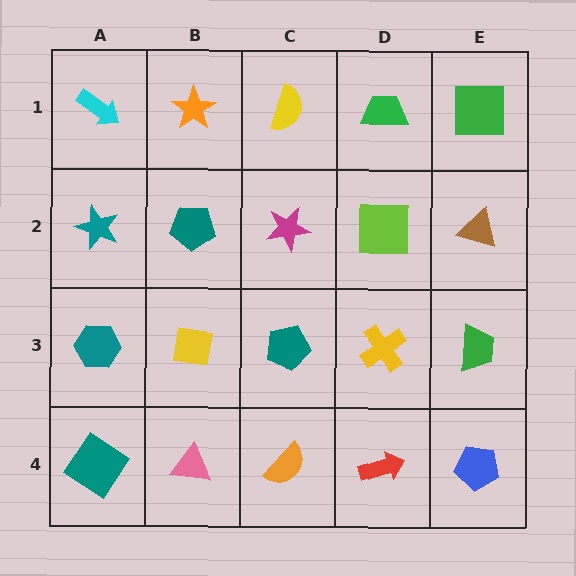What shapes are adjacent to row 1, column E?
A brown triangle (row 2, column E), a green trapezoid (row 1, column D).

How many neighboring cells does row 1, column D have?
3.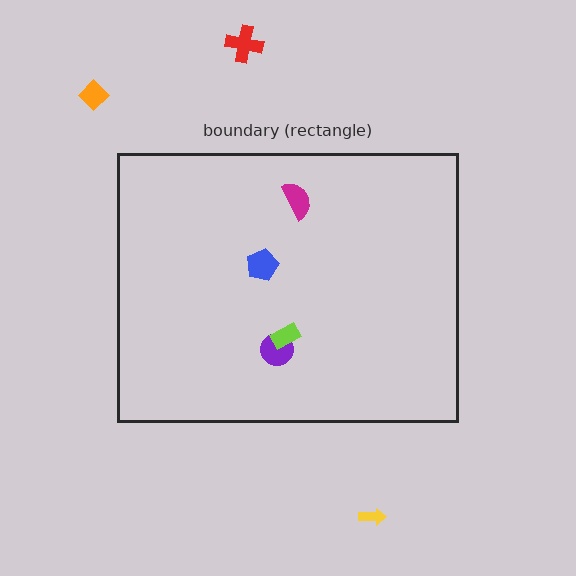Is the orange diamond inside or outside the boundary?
Outside.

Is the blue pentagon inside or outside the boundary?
Inside.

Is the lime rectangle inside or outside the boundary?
Inside.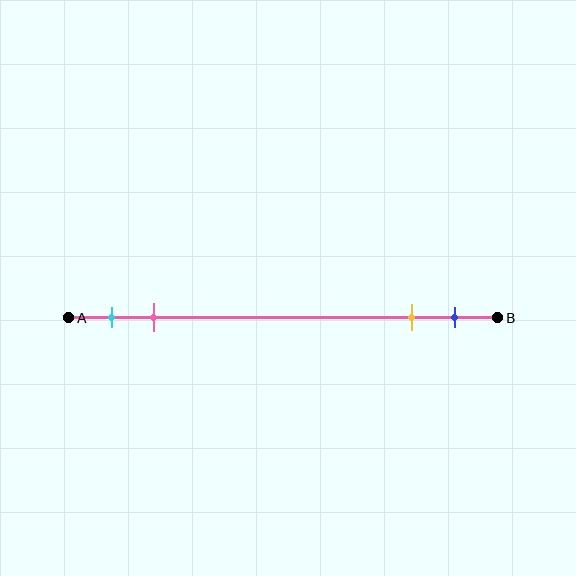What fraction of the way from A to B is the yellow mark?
The yellow mark is approximately 80% (0.8) of the way from A to B.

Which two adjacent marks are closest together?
The yellow and blue marks are the closest adjacent pair.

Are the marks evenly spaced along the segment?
No, the marks are not evenly spaced.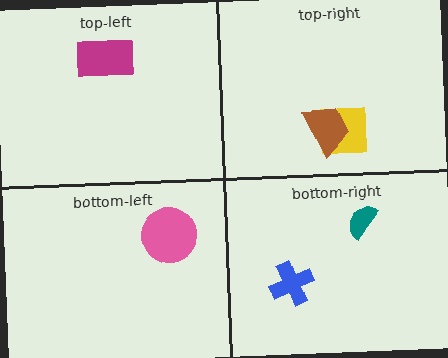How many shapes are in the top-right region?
2.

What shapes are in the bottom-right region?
The teal semicircle, the blue cross.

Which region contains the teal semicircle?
The bottom-right region.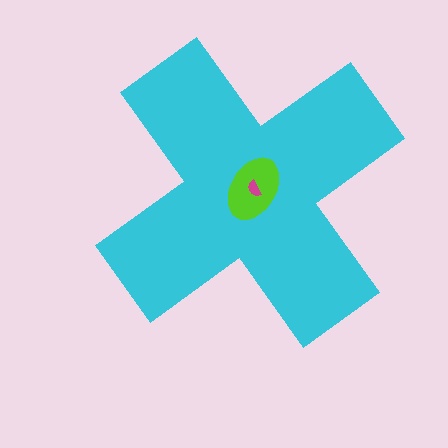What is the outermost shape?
The cyan cross.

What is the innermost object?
The magenta semicircle.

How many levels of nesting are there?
3.